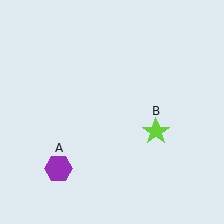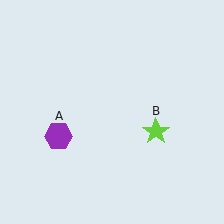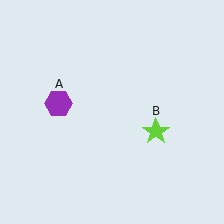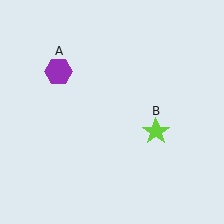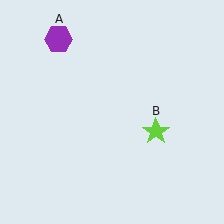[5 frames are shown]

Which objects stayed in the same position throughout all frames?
Lime star (object B) remained stationary.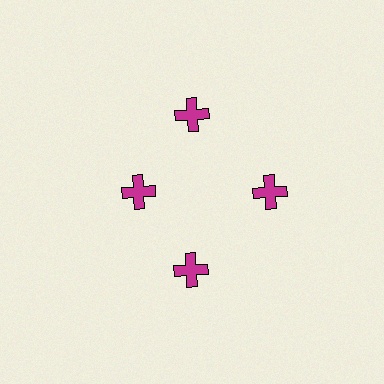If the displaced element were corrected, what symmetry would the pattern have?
It would have 4-fold rotational symmetry — the pattern would map onto itself every 90 degrees.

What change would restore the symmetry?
The symmetry would be restored by moving it outward, back onto the ring so that all 4 crosses sit at equal angles and equal distance from the center.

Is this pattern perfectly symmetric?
No. The 4 magenta crosses are arranged in a ring, but one element near the 9 o'clock position is pulled inward toward the center, breaking the 4-fold rotational symmetry.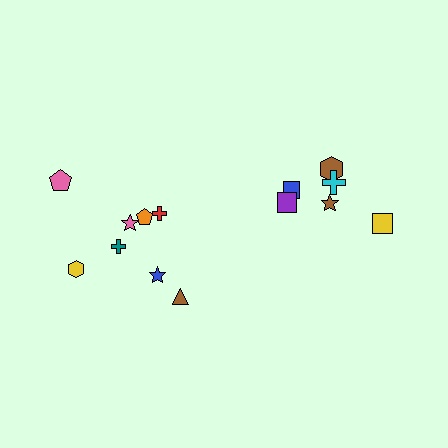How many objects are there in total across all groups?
There are 14 objects.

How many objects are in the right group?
There are 6 objects.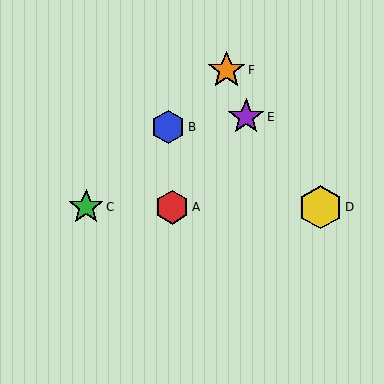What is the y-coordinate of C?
Object C is at y≈207.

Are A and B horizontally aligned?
No, A is at y≈207 and B is at y≈127.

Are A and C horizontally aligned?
Yes, both are at y≈207.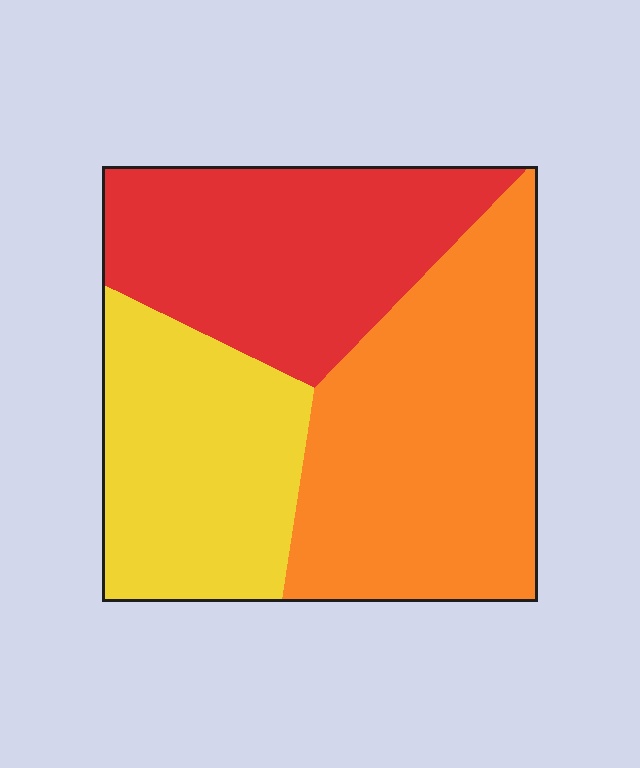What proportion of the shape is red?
Red takes up about one third (1/3) of the shape.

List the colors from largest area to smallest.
From largest to smallest: orange, red, yellow.